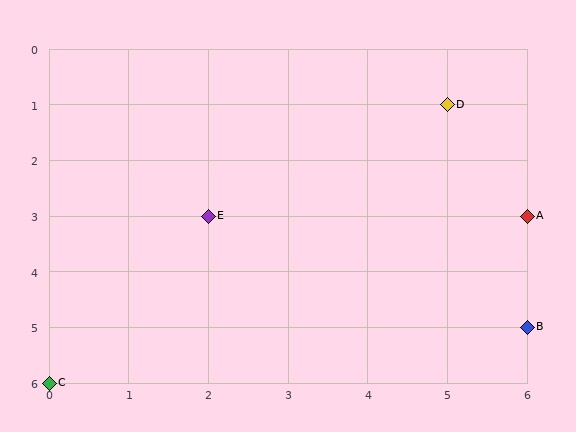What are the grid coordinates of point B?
Point B is at grid coordinates (6, 5).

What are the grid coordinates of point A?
Point A is at grid coordinates (6, 3).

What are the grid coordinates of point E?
Point E is at grid coordinates (2, 3).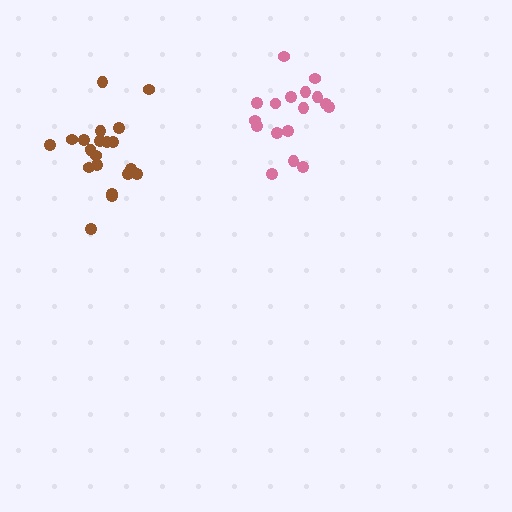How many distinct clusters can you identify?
There are 2 distinct clusters.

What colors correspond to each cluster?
The clusters are colored: pink, brown.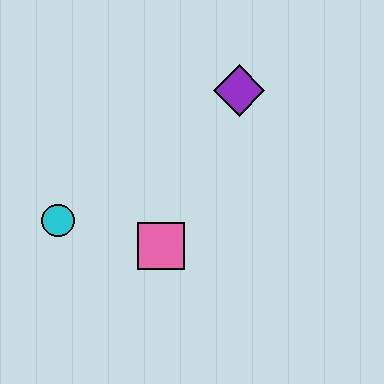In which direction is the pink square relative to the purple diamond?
The pink square is below the purple diamond.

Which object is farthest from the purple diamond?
The cyan circle is farthest from the purple diamond.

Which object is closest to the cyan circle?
The pink square is closest to the cyan circle.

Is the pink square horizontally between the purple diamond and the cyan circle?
Yes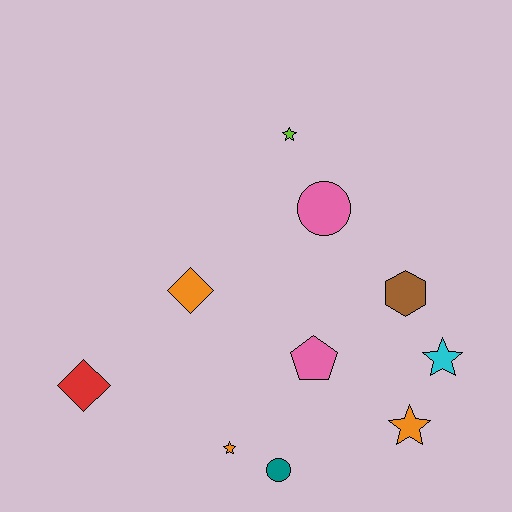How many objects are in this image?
There are 10 objects.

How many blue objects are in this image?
There are no blue objects.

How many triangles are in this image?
There are no triangles.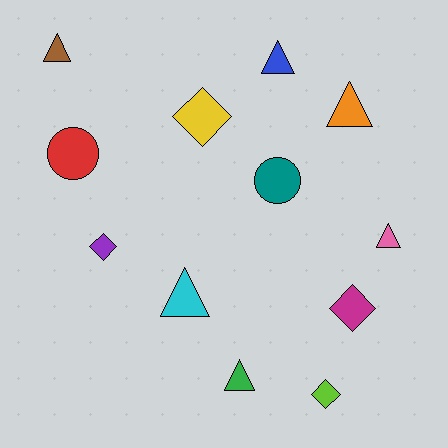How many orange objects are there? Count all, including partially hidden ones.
There is 1 orange object.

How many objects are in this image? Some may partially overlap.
There are 12 objects.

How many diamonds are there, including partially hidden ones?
There are 4 diamonds.